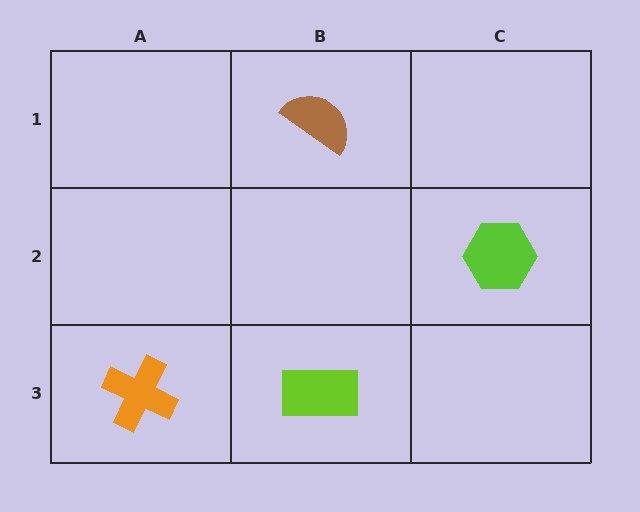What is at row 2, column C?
A lime hexagon.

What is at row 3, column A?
An orange cross.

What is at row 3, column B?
A lime rectangle.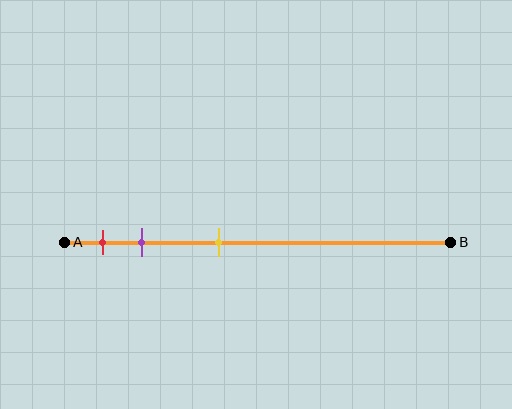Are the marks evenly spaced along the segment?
No, the marks are not evenly spaced.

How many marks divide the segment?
There are 3 marks dividing the segment.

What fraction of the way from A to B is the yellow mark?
The yellow mark is approximately 40% (0.4) of the way from A to B.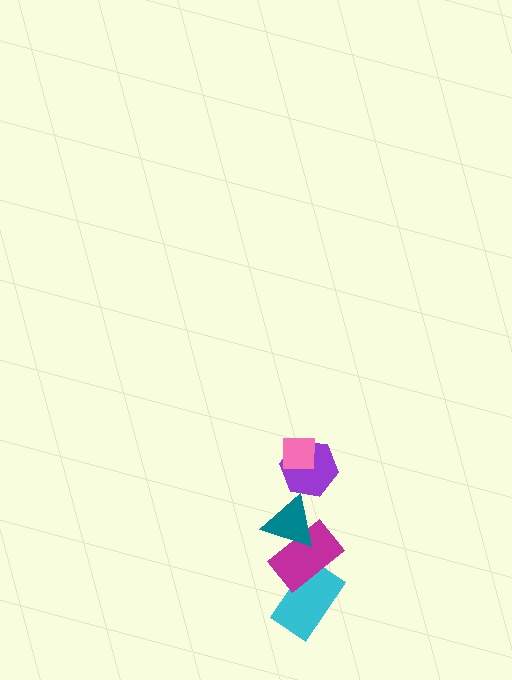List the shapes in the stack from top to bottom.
From top to bottom: the pink square, the purple hexagon, the teal triangle, the magenta rectangle, the cyan rectangle.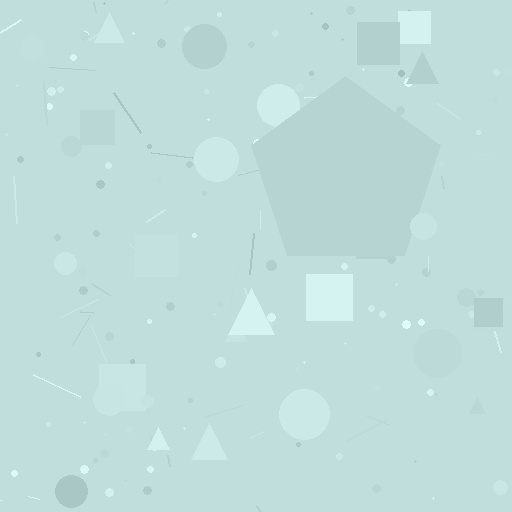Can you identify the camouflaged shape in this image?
The camouflaged shape is a pentagon.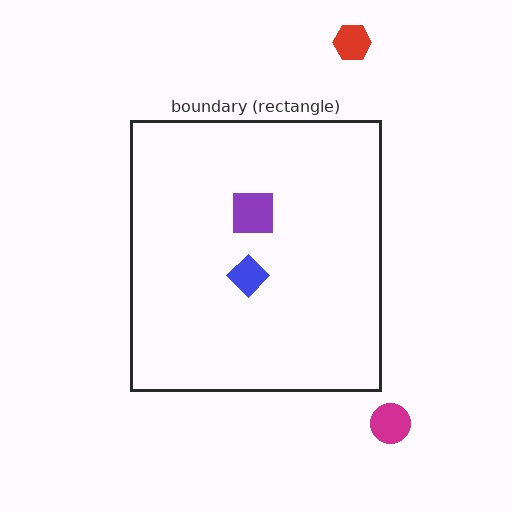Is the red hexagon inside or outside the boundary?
Outside.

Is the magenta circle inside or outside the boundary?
Outside.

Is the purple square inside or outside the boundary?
Inside.